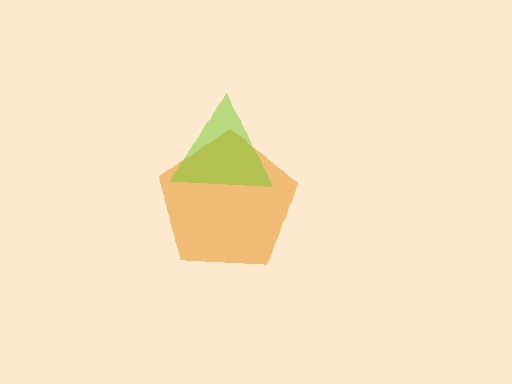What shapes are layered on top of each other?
The layered shapes are: an orange pentagon, a lime triangle.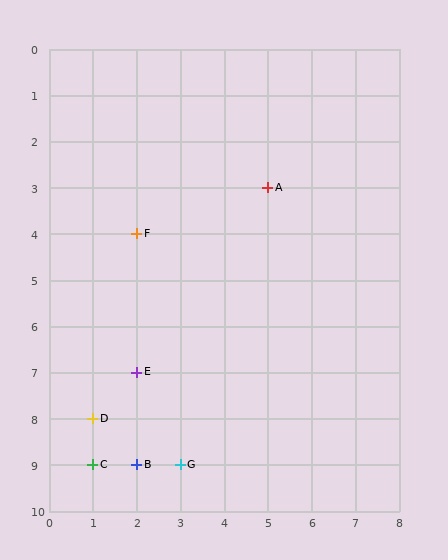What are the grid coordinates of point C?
Point C is at grid coordinates (1, 9).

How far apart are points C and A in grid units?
Points C and A are 4 columns and 6 rows apart (about 7.2 grid units diagonally).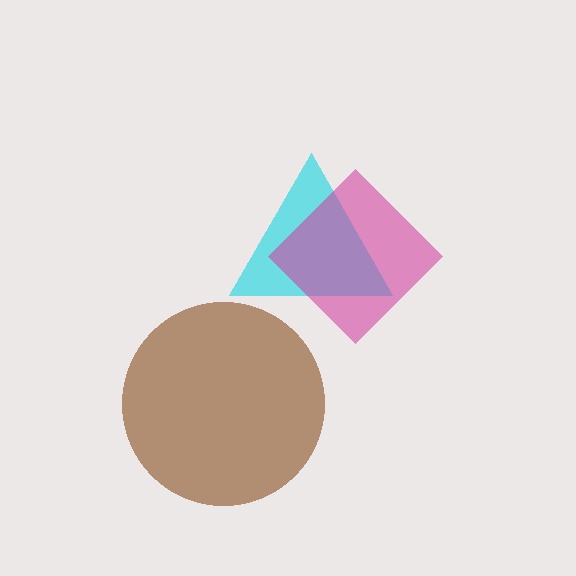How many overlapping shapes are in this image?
There are 3 overlapping shapes in the image.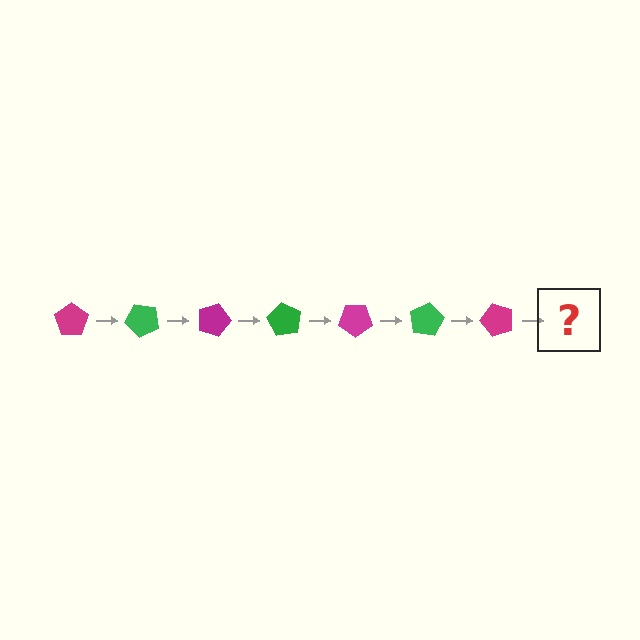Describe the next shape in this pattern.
It should be a green pentagon, rotated 315 degrees from the start.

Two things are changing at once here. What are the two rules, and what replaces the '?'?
The two rules are that it rotates 45 degrees each step and the color cycles through magenta and green. The '?' should be a green pentagon, rotated 315 degrees from the start.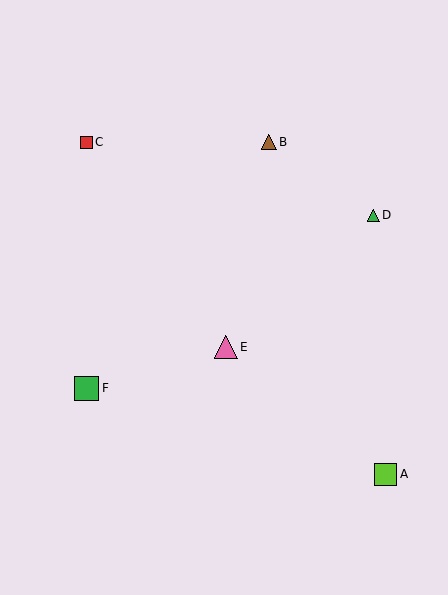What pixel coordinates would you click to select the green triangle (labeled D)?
Click at (373, 215) to select the green triangle D.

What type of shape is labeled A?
Shape A is a lime square.